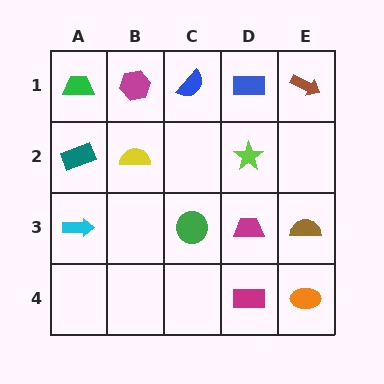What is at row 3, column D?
A magenta trapezoid.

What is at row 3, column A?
A cyan arrow.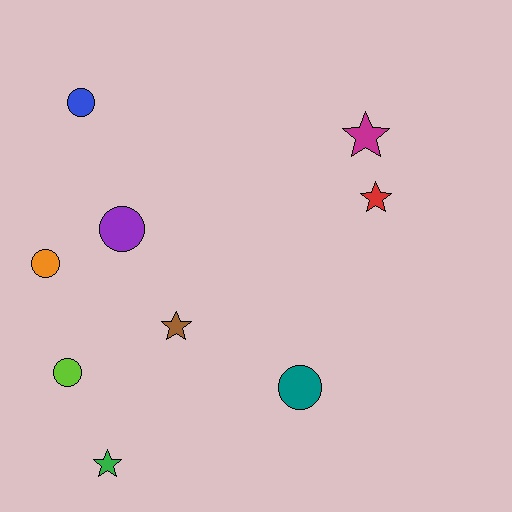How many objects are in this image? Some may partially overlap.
There are 9 objects.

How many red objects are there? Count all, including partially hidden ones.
There is 1 red object.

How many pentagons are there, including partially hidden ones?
There are no pentagons.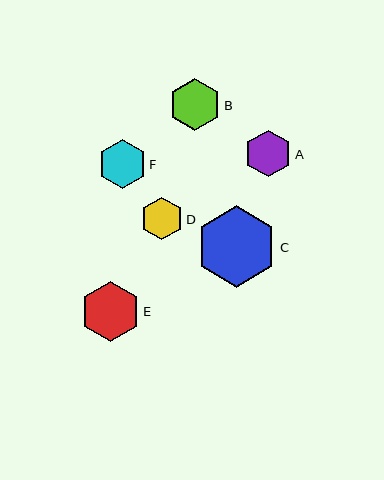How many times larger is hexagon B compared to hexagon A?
Hexagon B is approximately 1.1 times the size of hexagon A.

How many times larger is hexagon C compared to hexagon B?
Hexagon C is approximately 1.6 times the size of hexagon B.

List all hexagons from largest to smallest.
From largest to smallest: C, E, B, F, A, D.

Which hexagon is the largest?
Hexagon C is the largest with a size of approximately 81 pixels.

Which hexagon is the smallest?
Hexagon D is the smallest with a size of approximately 43 pixels.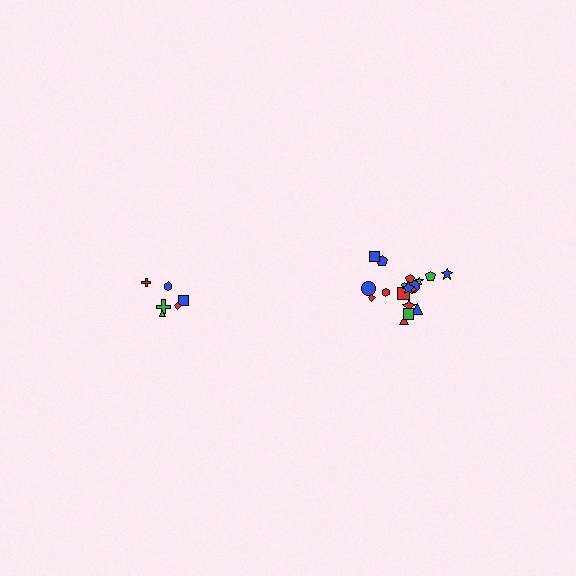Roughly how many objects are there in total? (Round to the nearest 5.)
Roughly 25 objects in total.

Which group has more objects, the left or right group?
The right group.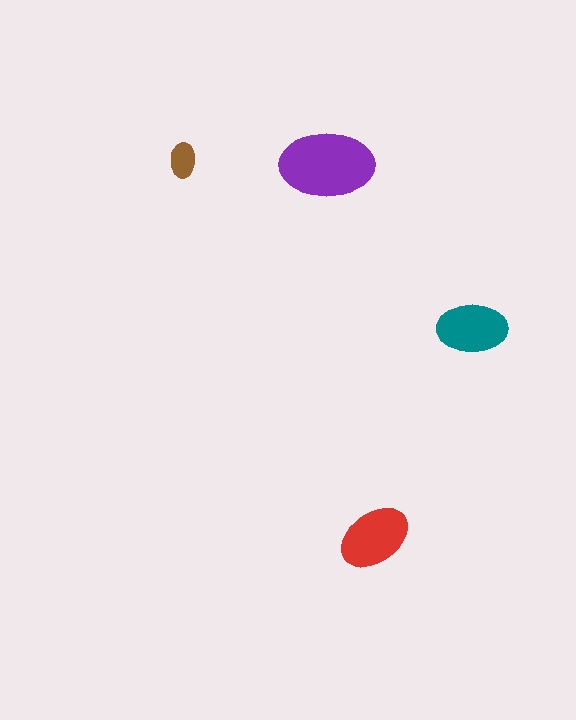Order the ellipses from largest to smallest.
the purple one, the red one, the teal one, the brown one.